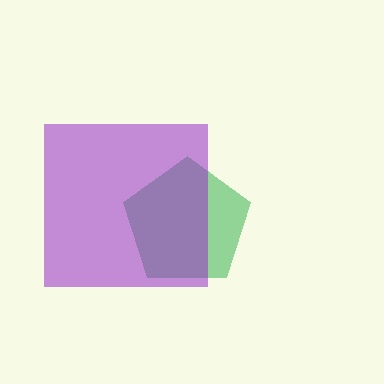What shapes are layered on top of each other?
The layered shapes are: a green pentagon, a purple square.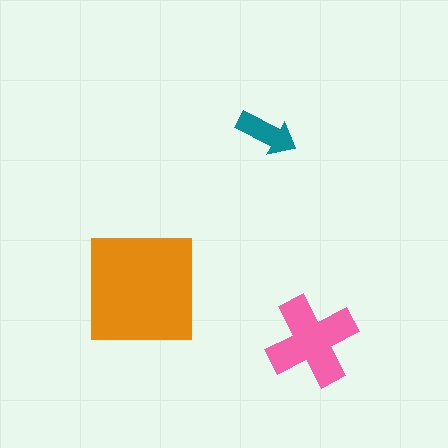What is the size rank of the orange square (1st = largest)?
1st.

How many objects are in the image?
There are 3 objects in the image.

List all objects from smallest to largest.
The teal arrow, the pink cross, the orange square.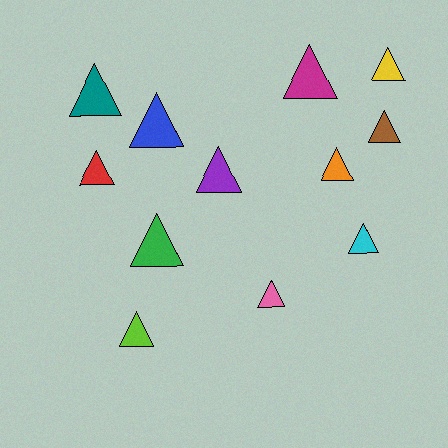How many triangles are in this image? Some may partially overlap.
There are 12 triangles.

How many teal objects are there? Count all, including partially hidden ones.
There is 1 teal object.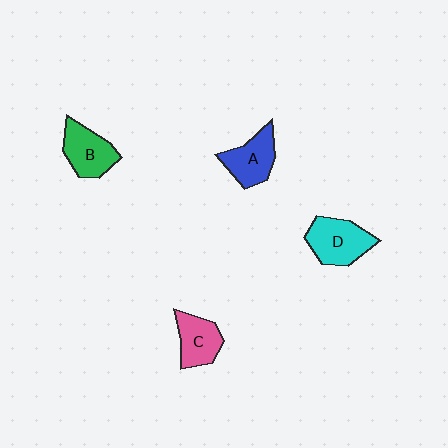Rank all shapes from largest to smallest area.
From largest to smallest: D (cyan), B (green), A (blue), C (pink).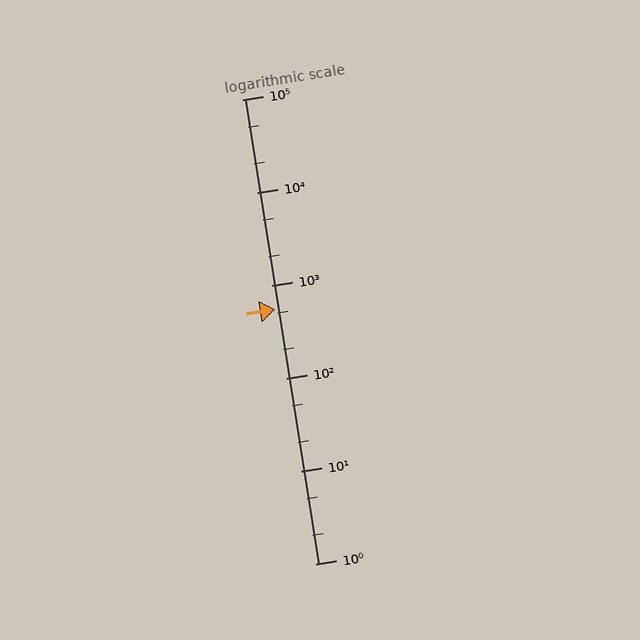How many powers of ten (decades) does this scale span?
The scale spans 5 decades, from 1 to 100000.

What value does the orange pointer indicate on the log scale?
The pointer indicates approximately 550.